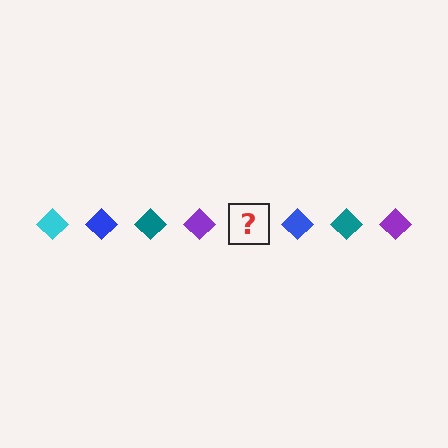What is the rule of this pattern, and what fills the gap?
The rule is that the pattern cycles through cyan, blue, teal, purple diamonds. The gap should be filled with a cyan diamond.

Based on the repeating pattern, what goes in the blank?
The blank should be a cyan diamond.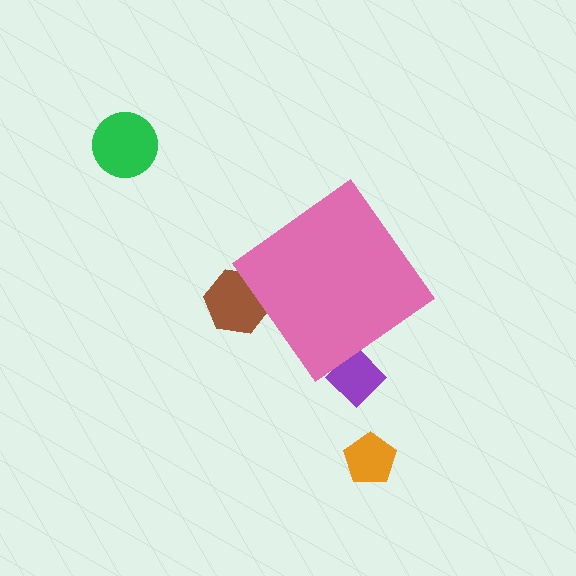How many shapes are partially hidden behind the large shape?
2 shapes are partially hidden.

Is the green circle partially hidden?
No, the green circle is fully visible.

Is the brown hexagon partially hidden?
Yes, the brown hexagon is partially hidden behind the pink diamond.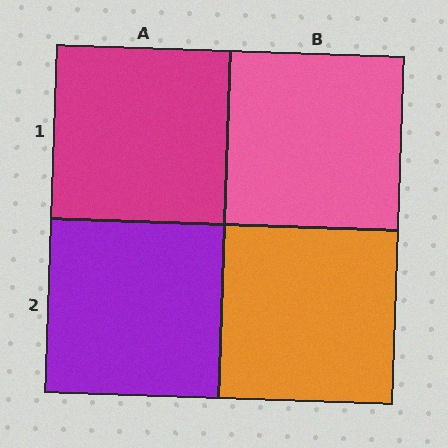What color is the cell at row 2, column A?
Purple.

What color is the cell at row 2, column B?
Orange.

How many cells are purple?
1 cell is purple.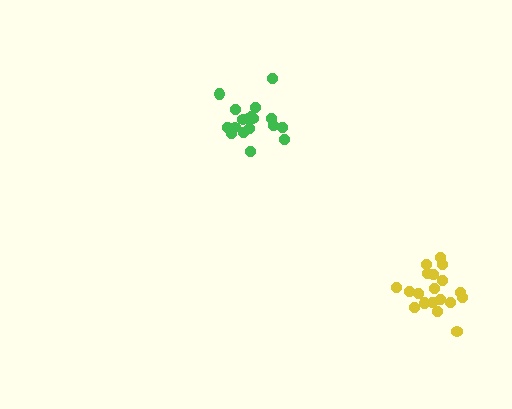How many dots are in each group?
Group 1: 19 dots, Group 2: 18 dots (37 total).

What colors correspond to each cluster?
The clusters are colored: yellow, green.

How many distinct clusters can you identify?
There are 2 distinct clusters.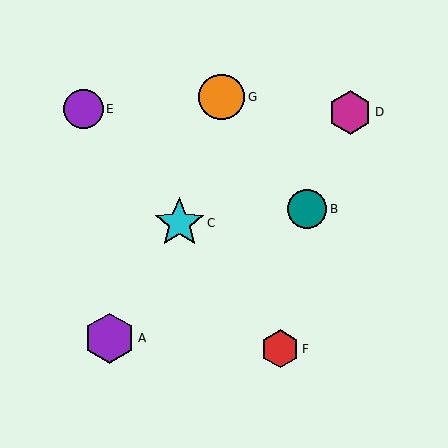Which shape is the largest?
The cyan star (labeled C) is the largest.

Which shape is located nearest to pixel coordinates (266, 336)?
The red hexagon (labeled F) at (280, 349) is nearest to that location.